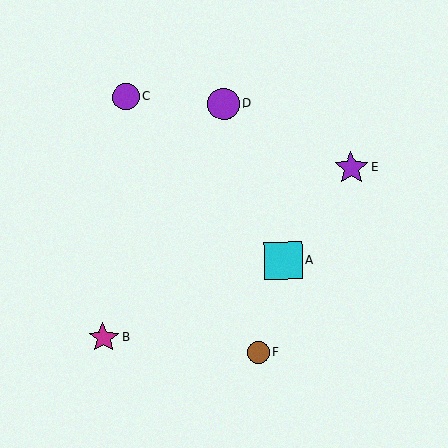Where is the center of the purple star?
The center of the purple star is at (351, 168).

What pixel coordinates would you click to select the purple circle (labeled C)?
Click at (126, 97) to select the purple circle C.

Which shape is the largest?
The cyan square (labeled A) is the largest.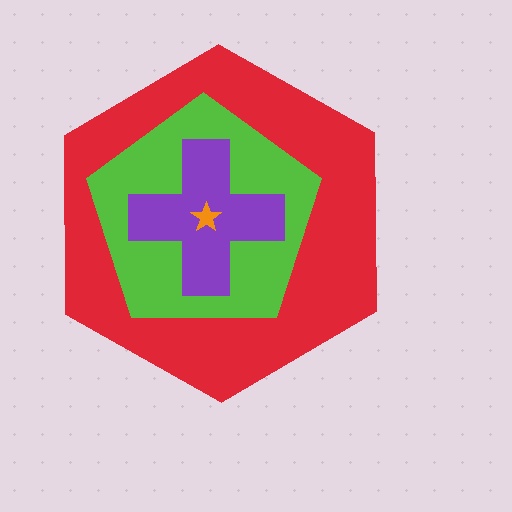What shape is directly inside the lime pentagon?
The purple cross.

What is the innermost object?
The orange star.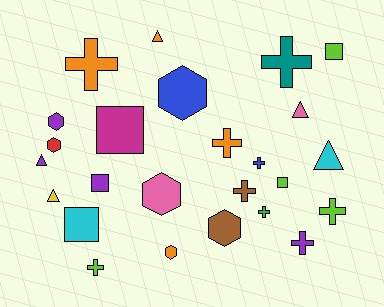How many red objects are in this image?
There is 1 red object.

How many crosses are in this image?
There are 9 crosses.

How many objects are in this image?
There are 25 objects.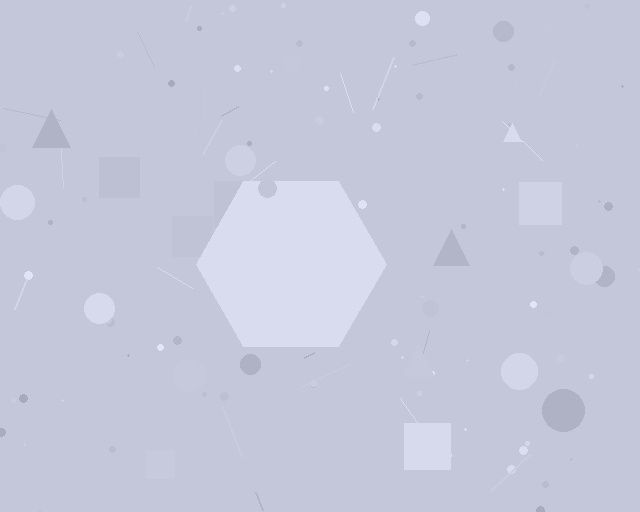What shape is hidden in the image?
A hexagon is hidden in the image.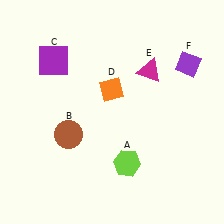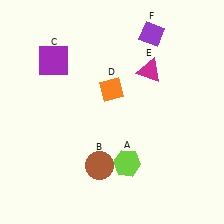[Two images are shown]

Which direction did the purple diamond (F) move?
The purple diamond (F) moved left.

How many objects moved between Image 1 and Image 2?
2 objects moved between the two images.